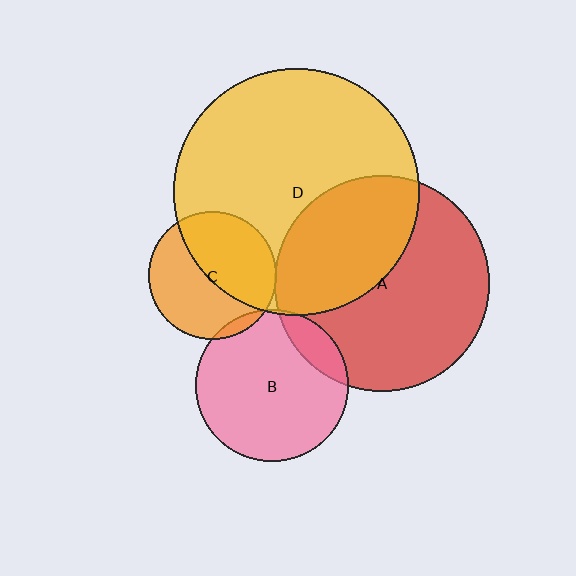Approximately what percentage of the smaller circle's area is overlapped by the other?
Approximately 50%.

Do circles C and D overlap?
Yes.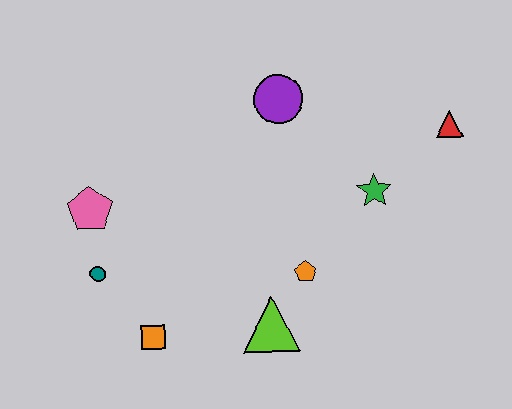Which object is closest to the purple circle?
The green star is closest to the purple circle.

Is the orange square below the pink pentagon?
Yes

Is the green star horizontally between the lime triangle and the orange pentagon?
No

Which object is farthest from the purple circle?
The orange square is farthest from the purple circle.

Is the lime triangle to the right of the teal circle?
Yes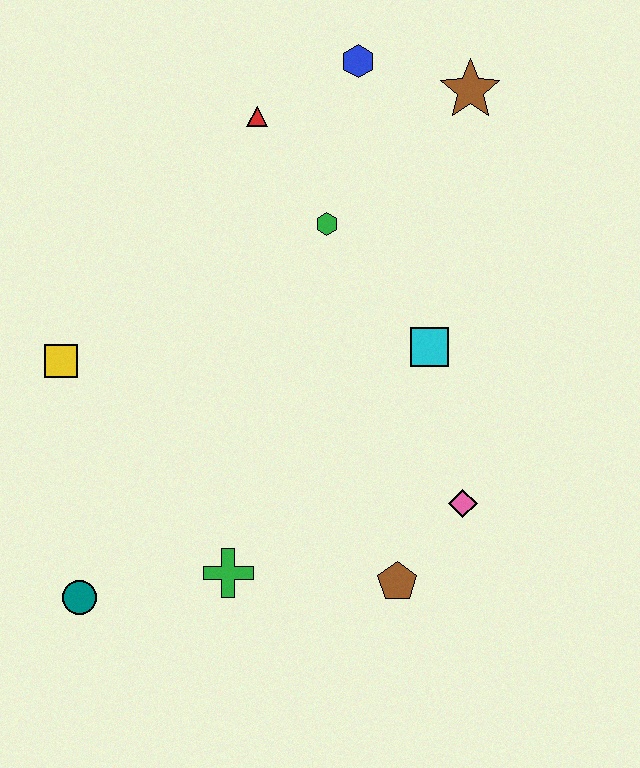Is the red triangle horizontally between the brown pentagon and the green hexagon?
No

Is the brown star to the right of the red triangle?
Yes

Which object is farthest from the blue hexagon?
The teal circle is farthest from the blue hexagon.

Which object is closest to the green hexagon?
The red triangle is closest to the green hexagon.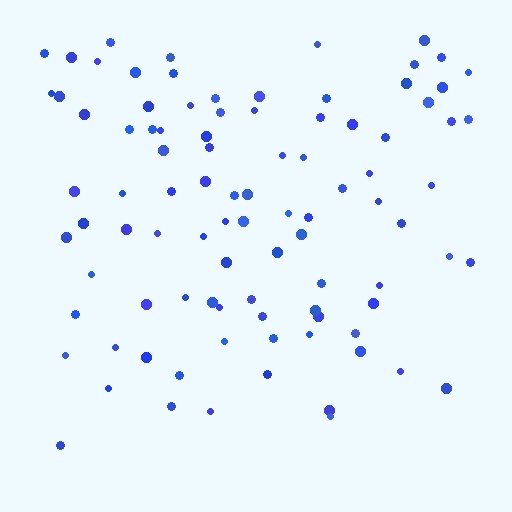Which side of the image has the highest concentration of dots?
The top.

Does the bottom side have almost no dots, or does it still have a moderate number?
Still a moderate number, just noticeably fewer than the top.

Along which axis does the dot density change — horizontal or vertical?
Vertical.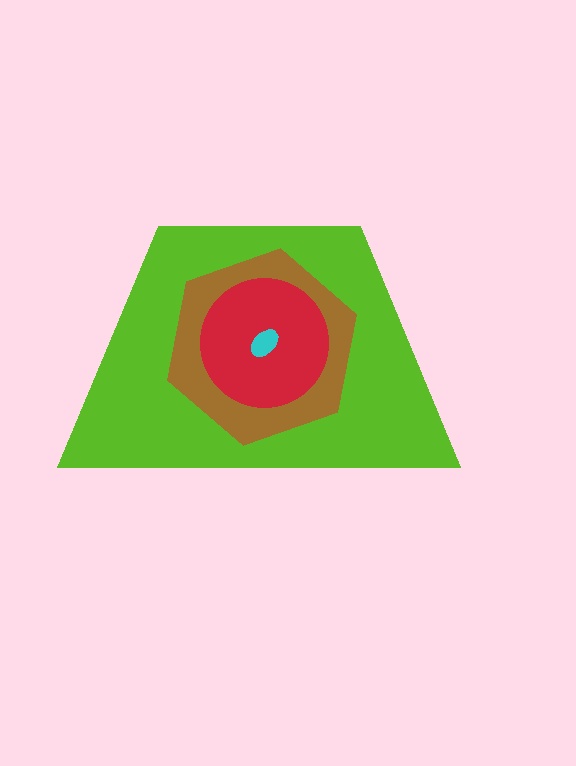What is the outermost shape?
The lime trapezoid.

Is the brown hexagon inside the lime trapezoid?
Yes.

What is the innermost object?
The cyan ellipse.